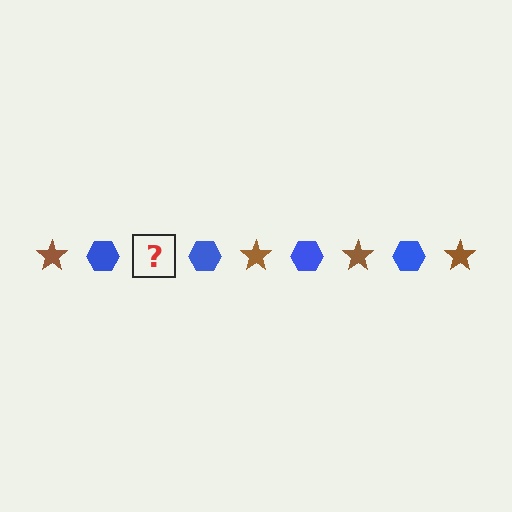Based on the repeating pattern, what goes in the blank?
The blank should be a brown star.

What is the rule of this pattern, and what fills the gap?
The rule is that the pattern alternates between brown star and blue hexagon. The gap should be filled with a brown star.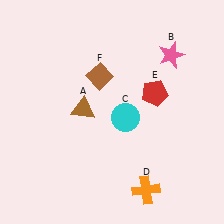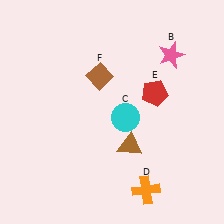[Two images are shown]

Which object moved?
The brown triangle (A) moved right.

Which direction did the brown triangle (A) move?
The brown triangle (A) moved right.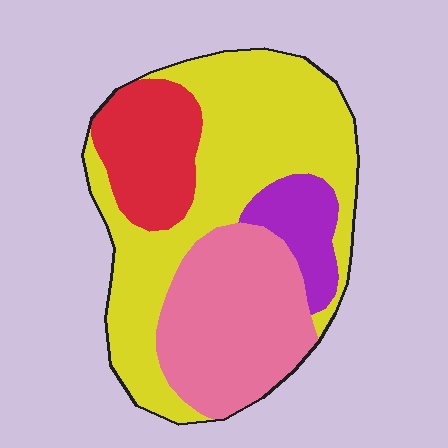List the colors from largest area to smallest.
From largest to smallest: yellow, pink, red, purple.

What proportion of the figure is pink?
Pink takes up between a sixth and a third of the figure.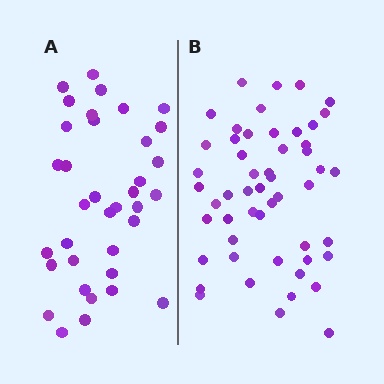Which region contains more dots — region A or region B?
Region B (the right region) has more dots.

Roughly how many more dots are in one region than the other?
Region B has approximately 15 more dots than region A.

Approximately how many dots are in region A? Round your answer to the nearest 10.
About 40 dots. (The exact count is 36, which rounds to 40.)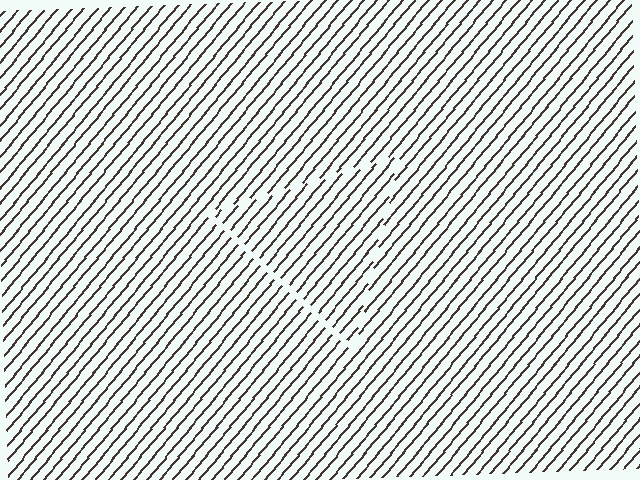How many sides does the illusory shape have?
3 sides — the line-ends trace a triangle.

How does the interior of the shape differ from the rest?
The interior of the shape contains the same grating, shifted by half a period — the contour is defined by the phase discontinuity where line-ends from the inner and outer gratings abut.